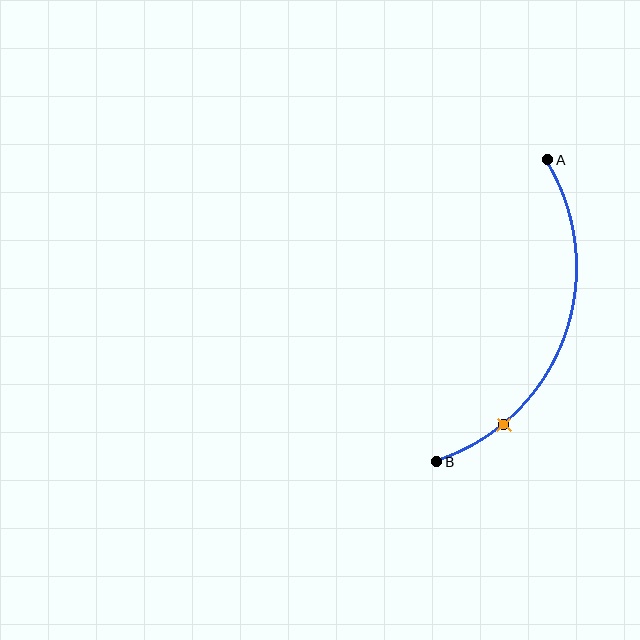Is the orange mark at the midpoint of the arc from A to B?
No. The orange mark lies on the arc but is closer to endpoint B. The arc midpoint would be at the point on the curve equidistant along the arc from both A and B.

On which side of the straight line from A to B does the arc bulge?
The arc bulges to the right of the straight line connecting A and B.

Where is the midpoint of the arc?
The arc midpoint is the point on the curve farthest from the straight line joining A and B. It sits to the right of that line.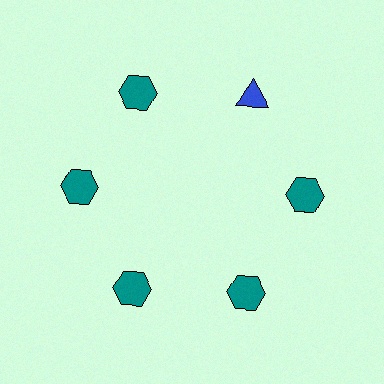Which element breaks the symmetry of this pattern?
The blue triangle at roughly the 1 o'clock position breaks the symmetry. All other shapes are teal hexagons.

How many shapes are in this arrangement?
There are 6 shapes arranged in a ring pattern.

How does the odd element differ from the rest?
It differs in both color (blue instead of teal) and shape (triangle instead of hexagon).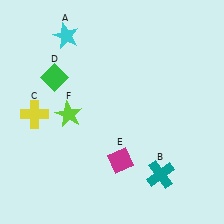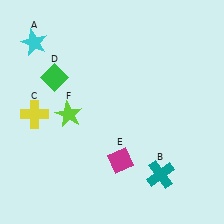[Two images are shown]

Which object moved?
The cyan star (A) moved left.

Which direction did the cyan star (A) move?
The cyan star (A) moved left.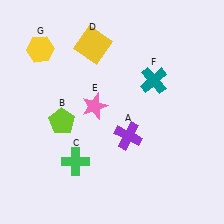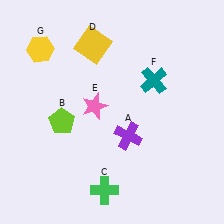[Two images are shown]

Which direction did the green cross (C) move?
The green cross (C) moved right.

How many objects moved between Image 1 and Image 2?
1 object moved between the two images.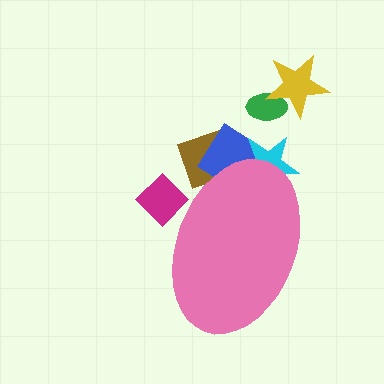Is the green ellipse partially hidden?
No, the green ellipse is fully visible.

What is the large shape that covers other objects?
A pink ellipse.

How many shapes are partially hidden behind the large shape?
4 shapes are partially hidden.